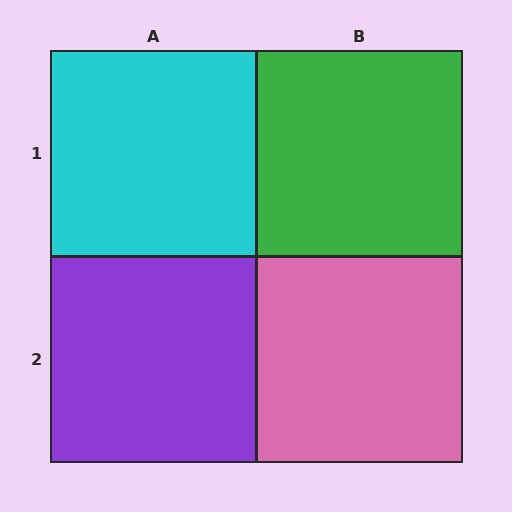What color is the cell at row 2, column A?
Purple.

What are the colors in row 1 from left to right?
Cyan, green.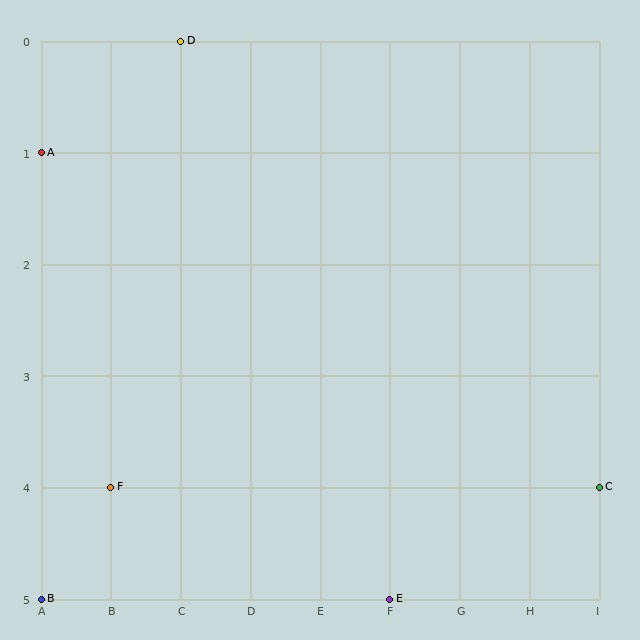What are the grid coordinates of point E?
Point E is at grid coordinates (F, 5).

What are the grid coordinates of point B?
Point B is at grid coordinates (A, 5).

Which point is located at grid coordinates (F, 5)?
Point E is at (F, 5).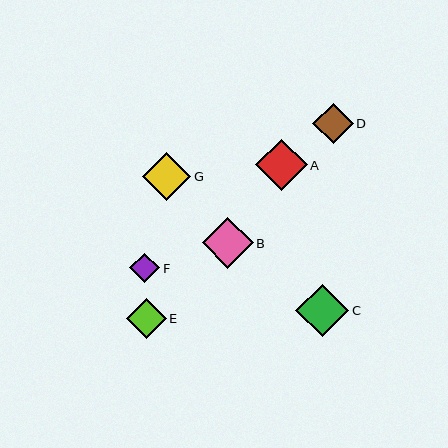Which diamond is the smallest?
Diamond F is the smallest with a size of approximately 30 pixels.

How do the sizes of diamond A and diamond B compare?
Diamond A and diamond B are approximately the same size.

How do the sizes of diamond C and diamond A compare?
Diamond C and diamond A are approximately the same size.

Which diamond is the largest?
Diamond C is the largest with a size of approximately 53 pixels.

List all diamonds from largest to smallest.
From largest to smallest: C, A, B, G, D, E, F.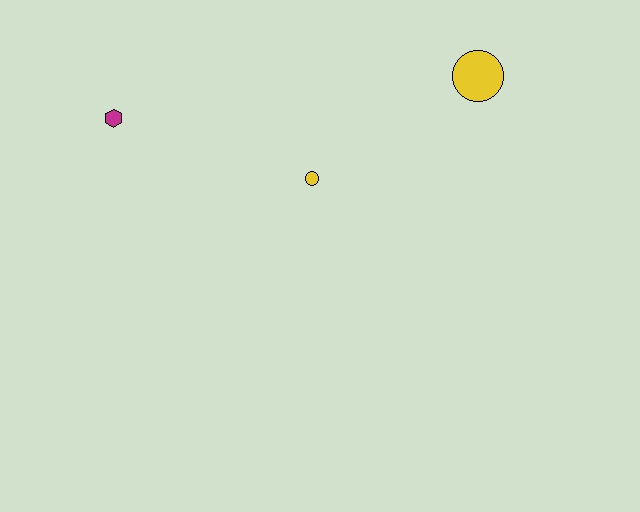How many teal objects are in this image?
There are no teal objects.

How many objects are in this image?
There are 3 objects.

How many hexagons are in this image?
There is 1 hexagon.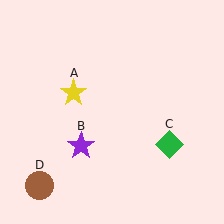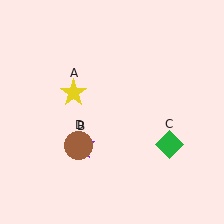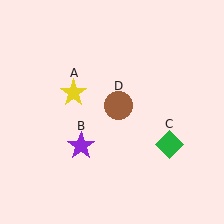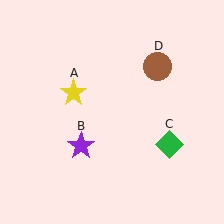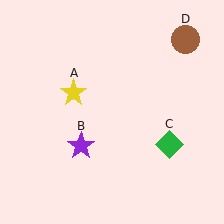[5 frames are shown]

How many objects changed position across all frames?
1 object changed position: brown circle (object D).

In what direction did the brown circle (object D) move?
The brown circle (object D) moved up and to the right.